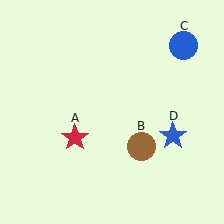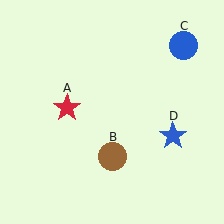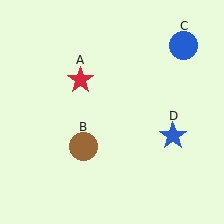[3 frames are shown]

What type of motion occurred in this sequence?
The red star (object A), brown circle (object B) rotated clockwise around the center of the scene.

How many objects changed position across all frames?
2 objects changed position: red star (object A), brown circle (object B).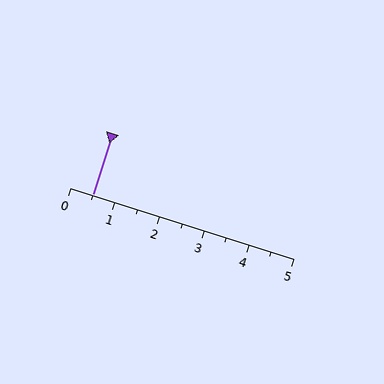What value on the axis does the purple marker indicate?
The marker indicates approximately 0.5.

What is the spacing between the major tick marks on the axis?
The major ticks are spaced 1 apart.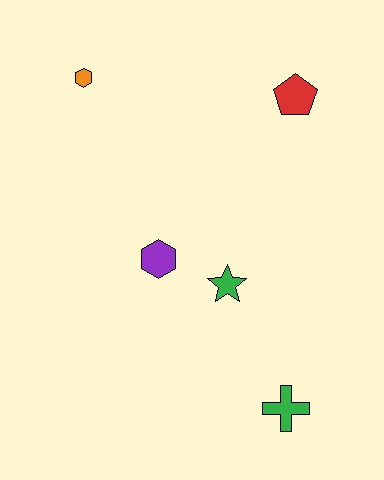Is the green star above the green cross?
Yes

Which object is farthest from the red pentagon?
The green cross is farthest from the red pentagon.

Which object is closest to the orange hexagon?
The purple hexagon is closest to the orange hexagon.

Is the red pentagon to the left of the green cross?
No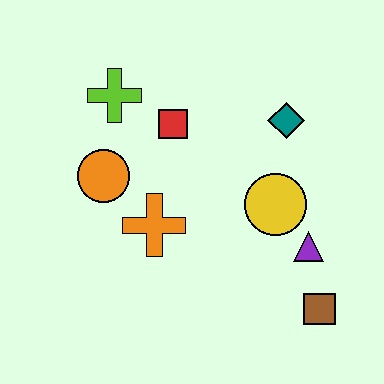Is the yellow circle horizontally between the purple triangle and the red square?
Yes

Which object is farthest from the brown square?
The lime cross is farthest from the brown square.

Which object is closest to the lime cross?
The red square is closest to the lime cross.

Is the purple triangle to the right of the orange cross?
Yes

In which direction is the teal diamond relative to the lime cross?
The teal diamond is to the right of the lime cross.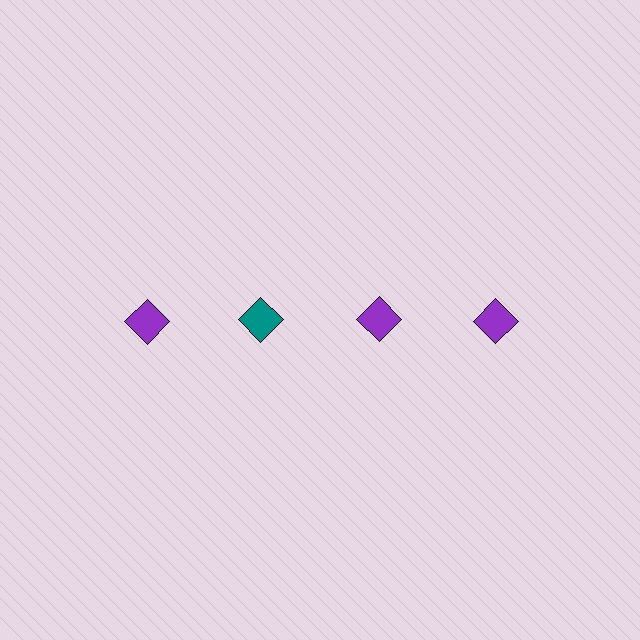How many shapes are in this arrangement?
There are 4 shapes arranged in a grid pattern.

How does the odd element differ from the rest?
It has a different color: teal instead of purple.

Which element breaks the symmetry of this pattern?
The teal diamond in the top row, second from left column breaks the symmetry. All other shapes are purple diamonds.